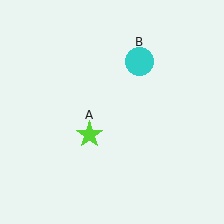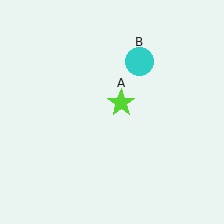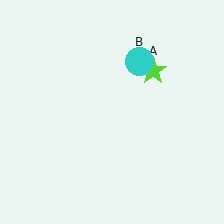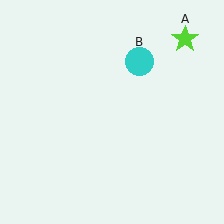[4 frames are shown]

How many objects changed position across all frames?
1 object changed position: lime star (object A).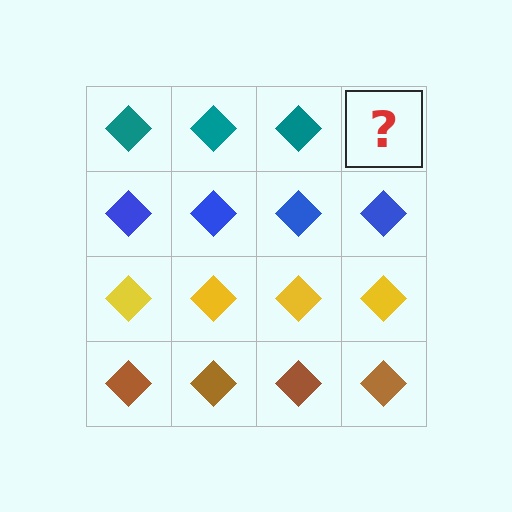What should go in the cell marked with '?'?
The missing cell should contain a teal diamond.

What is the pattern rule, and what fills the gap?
The rule is that each row has a consistent color. The gap should be filled with a teal diamond.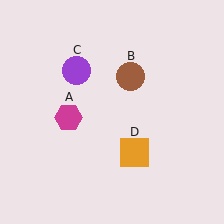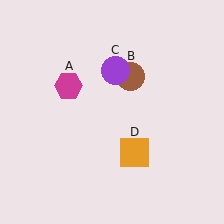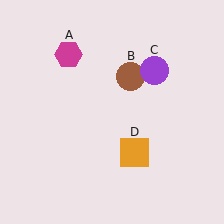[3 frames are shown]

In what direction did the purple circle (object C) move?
The purple circle (object C) moved right.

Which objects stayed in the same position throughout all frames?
Brown circle (object B) and orange square (object D) remained stationary.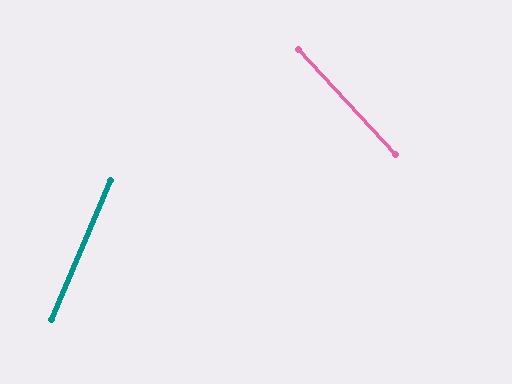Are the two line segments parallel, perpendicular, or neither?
Neither parallel nor perpendicular — they differ by about 66°.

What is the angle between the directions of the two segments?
Approximately 66 degrees.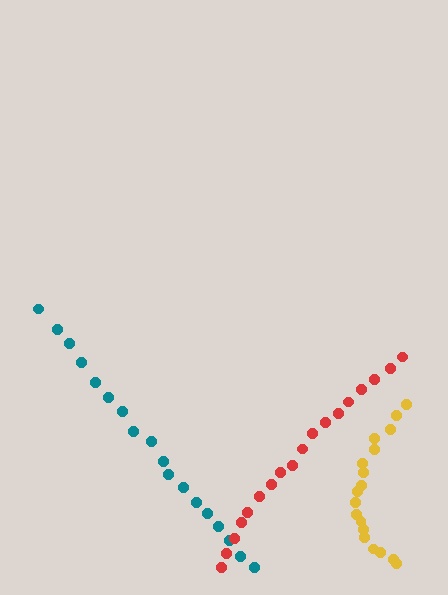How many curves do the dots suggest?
There are 3 distinct paths.